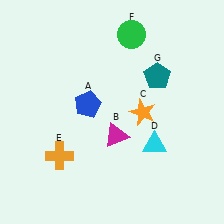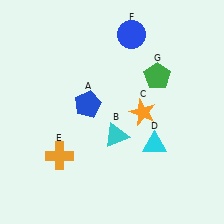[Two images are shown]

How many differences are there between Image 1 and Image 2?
There are 3 differences between the two images.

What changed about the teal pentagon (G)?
In Image 1, G is teal. In Image 2, it changed to green.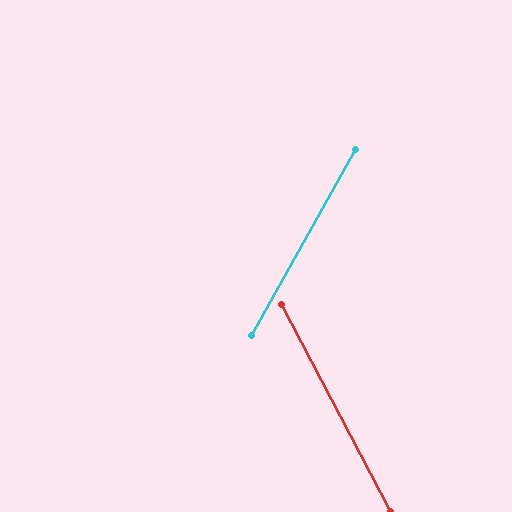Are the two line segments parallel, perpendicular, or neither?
Neither parallel nor perpendicular — they differ by about 57°.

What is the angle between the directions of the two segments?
Approximately 57 degrees.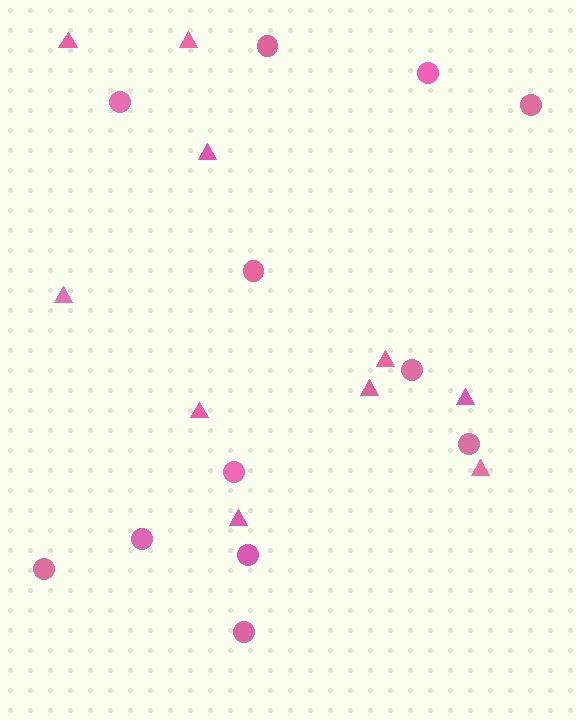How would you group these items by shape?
There are 2 groups: one group of circles (12) and one group of triangles (10).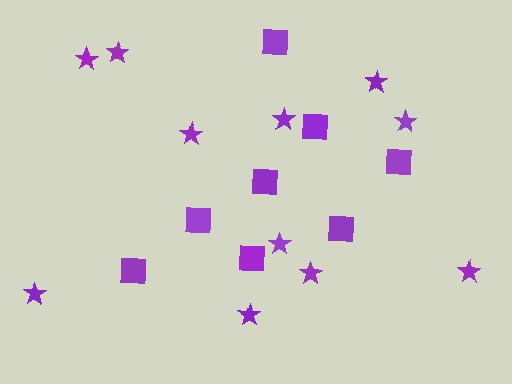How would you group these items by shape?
There are 2 groups: one group of squares (8) and one group of stars (11).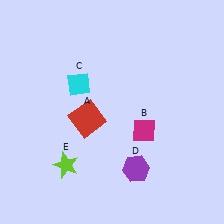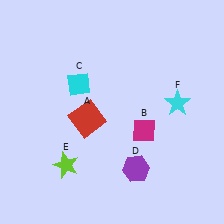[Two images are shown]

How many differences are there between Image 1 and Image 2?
There is 1 difference between the two images.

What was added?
A cyan star (F) was added in Image 2.